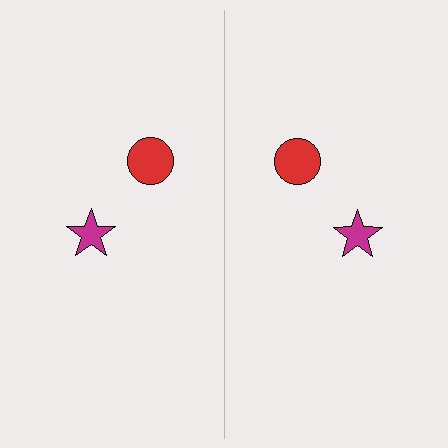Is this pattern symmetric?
Yes, this pattern has bilateral (reflection) symmetry.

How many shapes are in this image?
There are 4 shapes in this image.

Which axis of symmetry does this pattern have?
The pattern has a vertical axis of symmetry running through the center of the image.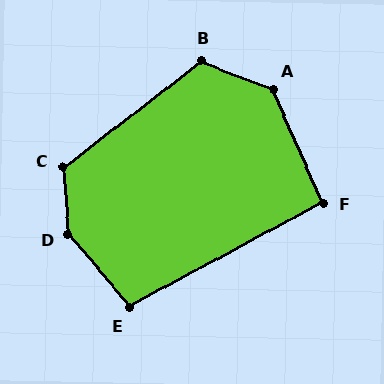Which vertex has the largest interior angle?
D, at approximately 144 degrees.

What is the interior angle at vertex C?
Approximately 123 degrees (obtuse).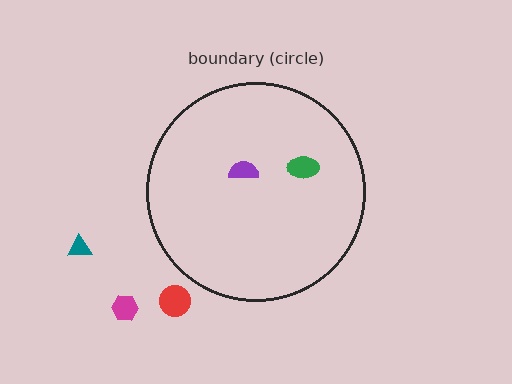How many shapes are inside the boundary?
2 inside, 3 outside.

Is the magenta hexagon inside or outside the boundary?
Outside.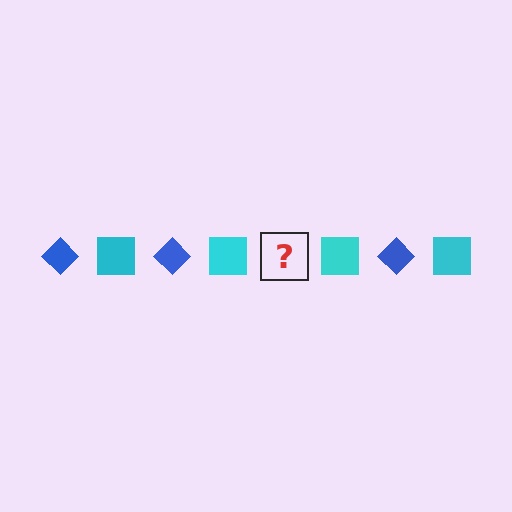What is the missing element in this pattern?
The missing element is a blue diamond.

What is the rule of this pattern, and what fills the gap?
The rule is that the pattern alternates between blue diamond and cyan square. The gap should be filled with a blue diamond.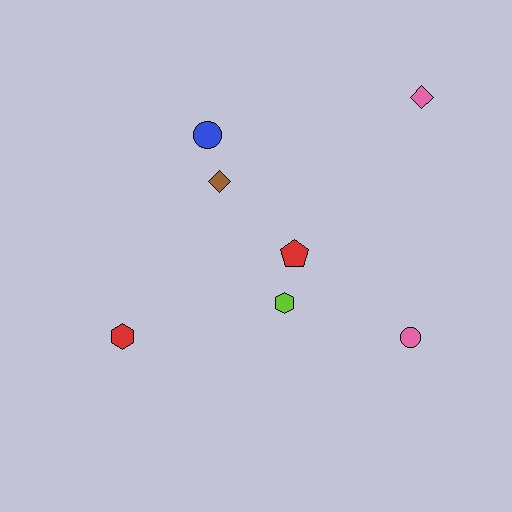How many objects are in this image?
There are 7 objects.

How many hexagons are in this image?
There are 2 hexagons.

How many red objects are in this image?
There are 2 red objects.